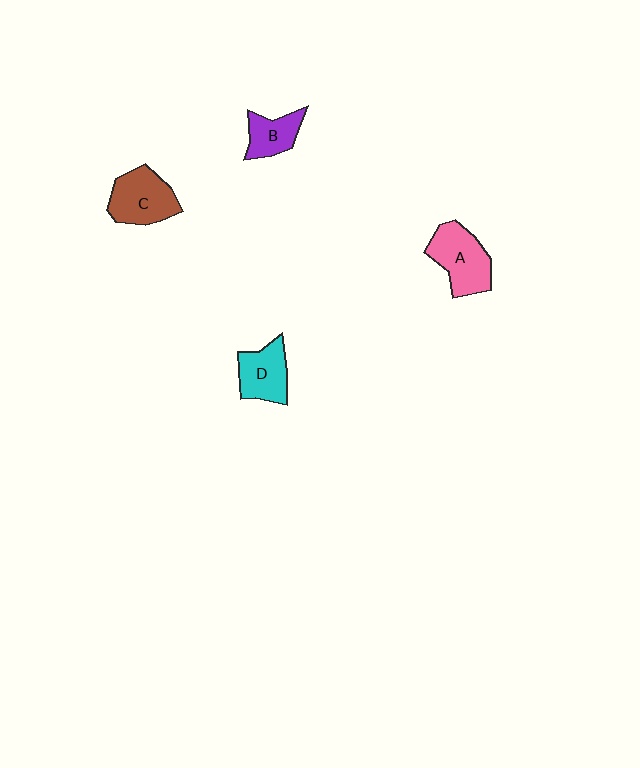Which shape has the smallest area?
Shape B (purple).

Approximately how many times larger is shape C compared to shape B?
Approximately 1.5 times.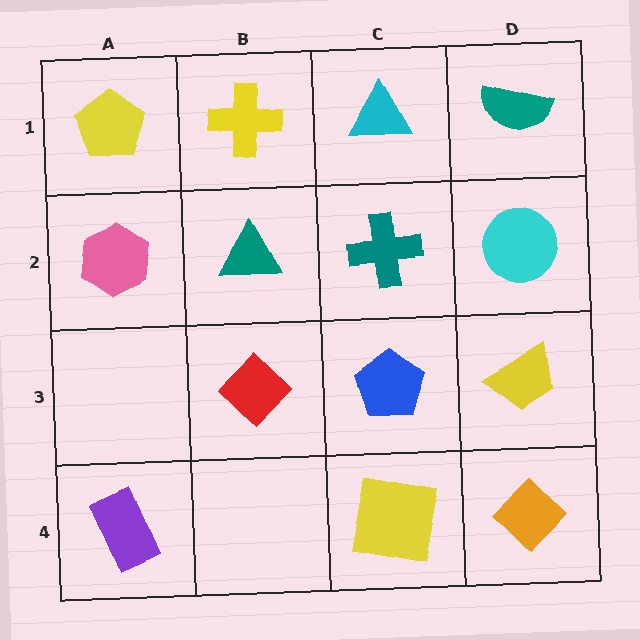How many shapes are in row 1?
4 shapes.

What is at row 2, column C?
A teal cross.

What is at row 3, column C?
A blue pentagon.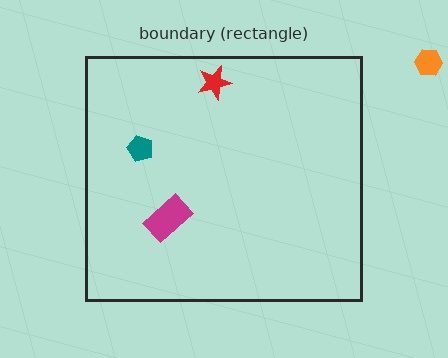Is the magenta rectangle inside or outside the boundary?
Inside.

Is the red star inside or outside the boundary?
Inside.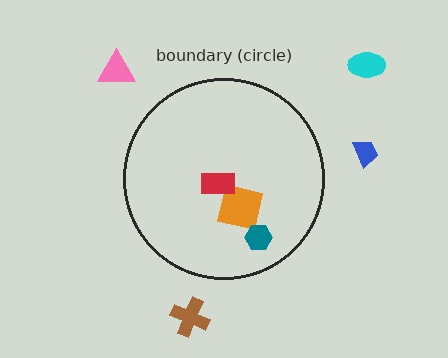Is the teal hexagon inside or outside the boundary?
Inside.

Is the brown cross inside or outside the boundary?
Outside.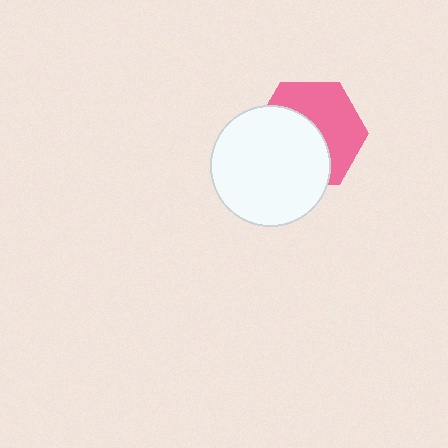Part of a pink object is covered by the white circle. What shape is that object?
It is a hexagon.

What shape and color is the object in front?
The object in front is a white circle.